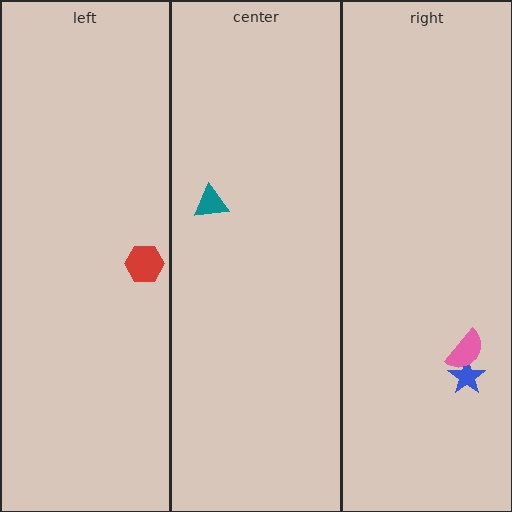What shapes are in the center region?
The teal triangle.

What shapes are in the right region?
The blue star, the pink semicircle.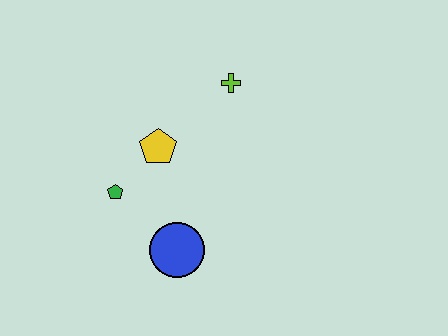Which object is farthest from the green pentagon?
The lime cross is farthest from the green pentagon.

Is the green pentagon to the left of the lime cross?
Yes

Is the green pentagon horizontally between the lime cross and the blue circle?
No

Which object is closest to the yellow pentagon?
The green pentagon is closest to the yellow pentagon.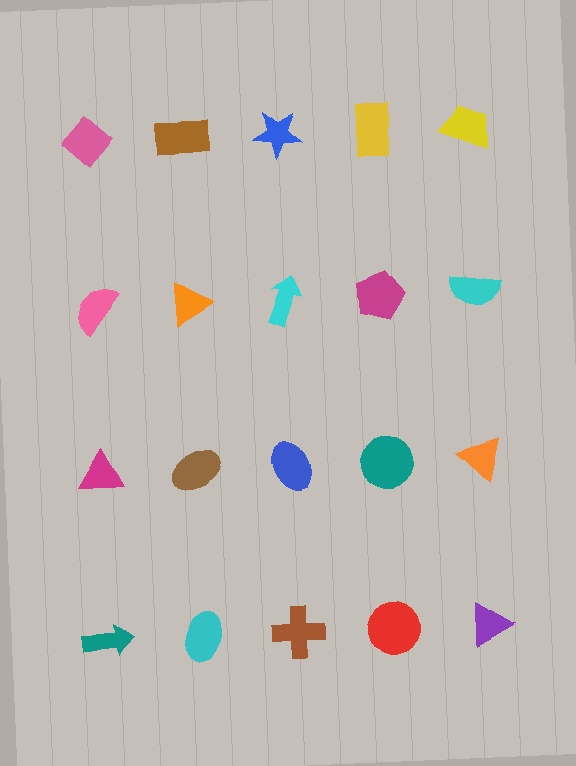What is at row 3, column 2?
A brown ellipse.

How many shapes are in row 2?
5 shapes.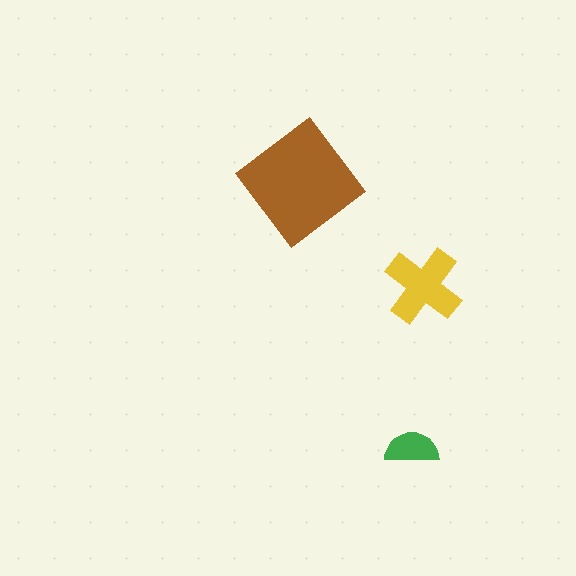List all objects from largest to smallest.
The brown diamond, the yellow cross, the green semicircle.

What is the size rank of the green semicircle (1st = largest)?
3rd.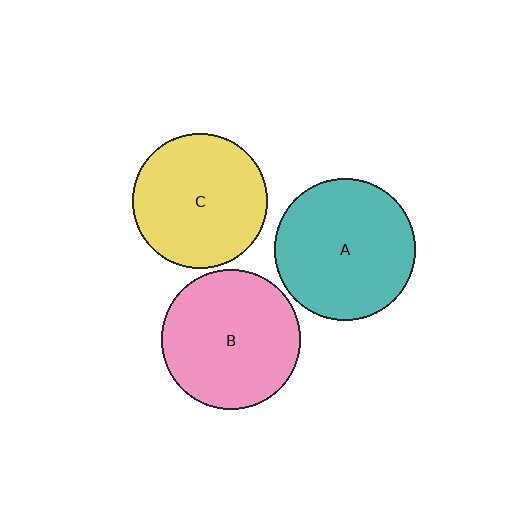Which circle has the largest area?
Circle A (teal).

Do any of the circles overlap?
No, none of the circles overlap.